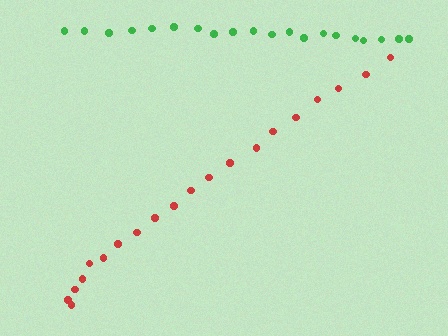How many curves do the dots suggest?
There are 2 distinct paths.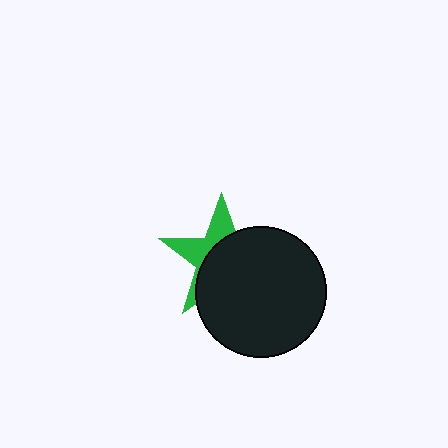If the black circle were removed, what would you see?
You would see the complete green star.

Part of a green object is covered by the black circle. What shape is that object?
It is a star.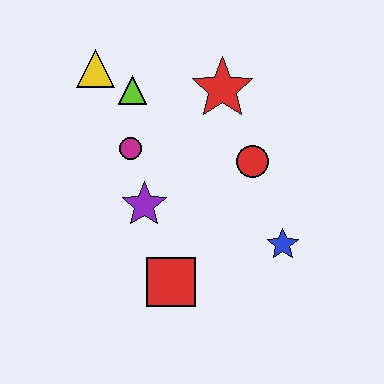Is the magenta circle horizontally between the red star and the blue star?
No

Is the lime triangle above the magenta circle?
Yes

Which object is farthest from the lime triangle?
The blue star is farthest from the lime triangle.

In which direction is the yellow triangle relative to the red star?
The yellow triangle is to the left of the red star.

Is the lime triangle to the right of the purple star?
No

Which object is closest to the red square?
The purple star is closest to the red square.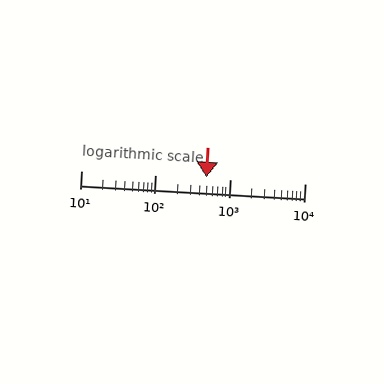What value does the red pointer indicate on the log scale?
The pointer indicates approximately 480.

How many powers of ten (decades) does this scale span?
The scale spans 3 decades, from 10 to 10000.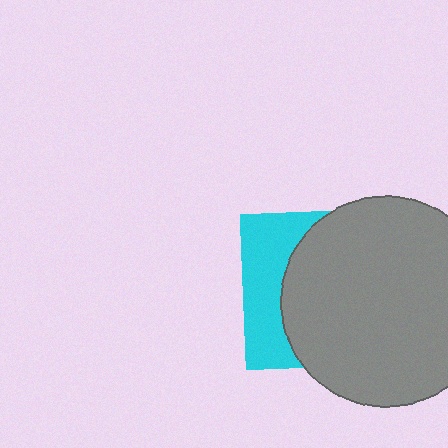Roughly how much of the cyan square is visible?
A small part of it is visible (roughly 32%).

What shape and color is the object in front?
The object in front is a gray circle.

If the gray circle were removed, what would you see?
You would see the complete cyan square.